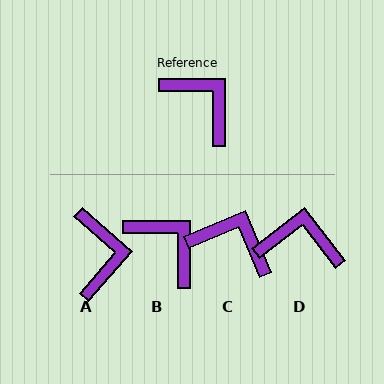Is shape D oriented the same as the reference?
No, it is off by about 38 degrees.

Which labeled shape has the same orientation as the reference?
B.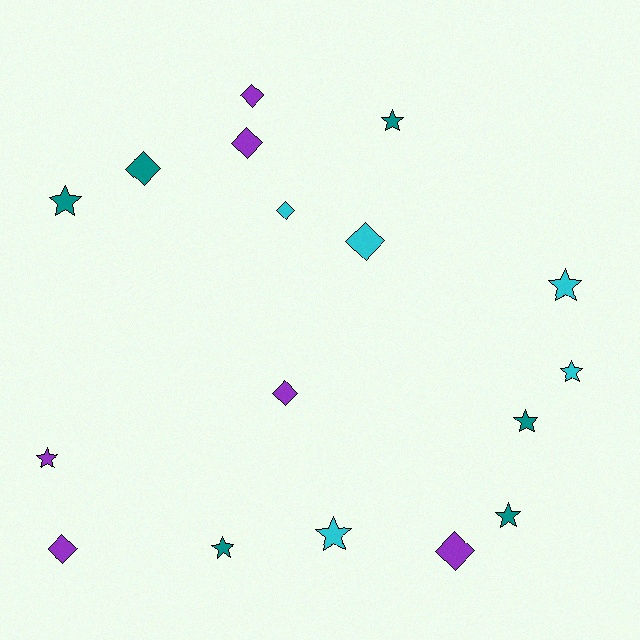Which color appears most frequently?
Teal, with 6 objects.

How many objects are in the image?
There are 17 objects.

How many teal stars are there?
There are 5 teal stars.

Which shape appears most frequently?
Star, with 9 objects.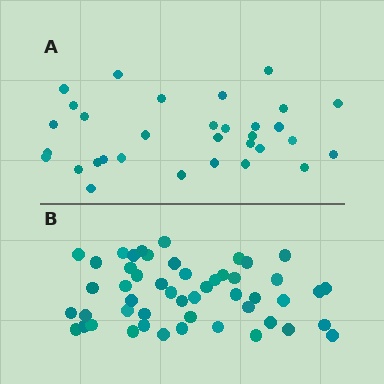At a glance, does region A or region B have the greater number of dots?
Region B (the bottom region) has more dots.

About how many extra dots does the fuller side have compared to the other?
Region B has approximately 20 more dots than region A.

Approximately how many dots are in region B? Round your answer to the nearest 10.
About 50 dots.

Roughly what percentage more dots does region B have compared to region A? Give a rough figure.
About 55% more.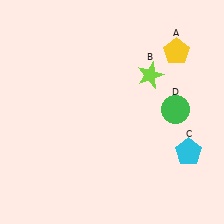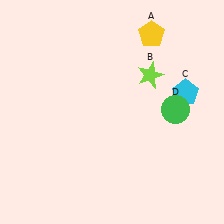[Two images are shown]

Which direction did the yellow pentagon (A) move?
The yellow pentagon (A) moved left.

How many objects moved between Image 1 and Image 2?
2 objects moved between the two images.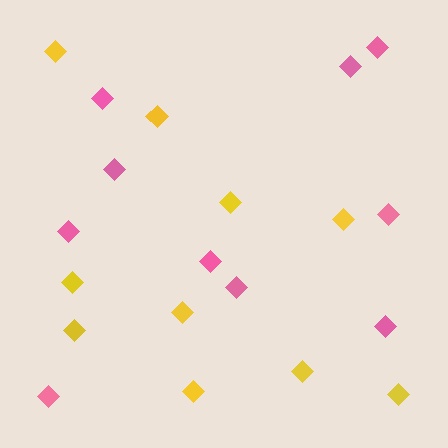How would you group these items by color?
There are 2 groups: one group of pink diamonds (10) and one group of yellow diamonds (10).